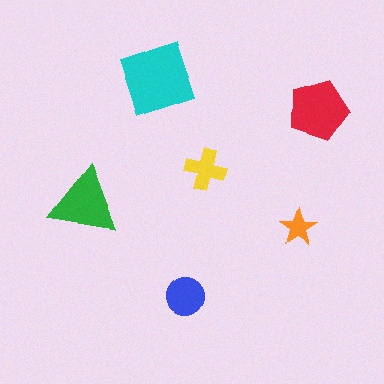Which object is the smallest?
The orange star.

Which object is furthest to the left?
The green triangle is leftmost.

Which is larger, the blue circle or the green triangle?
The green triangle.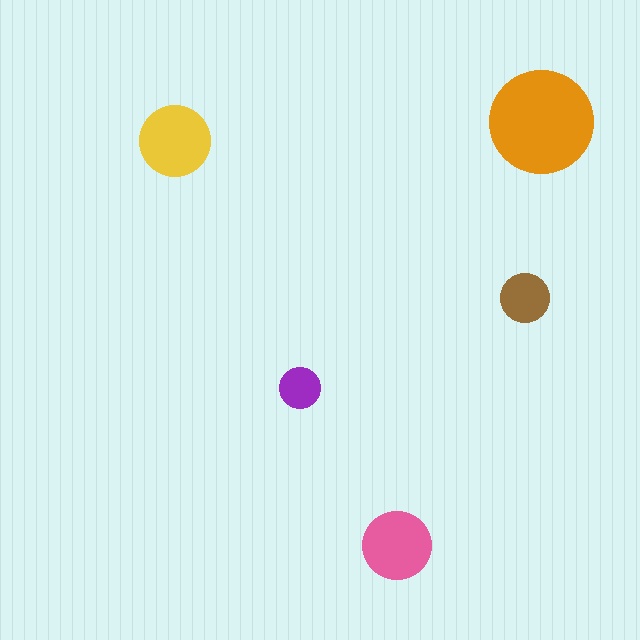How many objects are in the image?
There are 5 objects in the image.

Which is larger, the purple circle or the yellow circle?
The yellow one.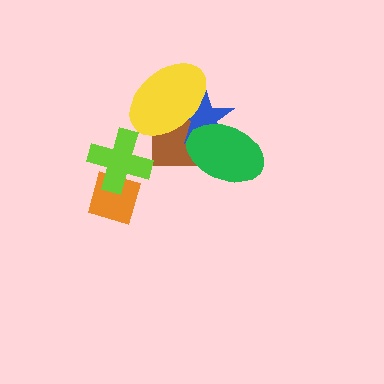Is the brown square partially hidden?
Yes, it is partially covered by another shape.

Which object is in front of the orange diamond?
The lime cross is in front of the orange diamond.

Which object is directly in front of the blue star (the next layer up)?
The yellow ellipse is directly in front of the blue star.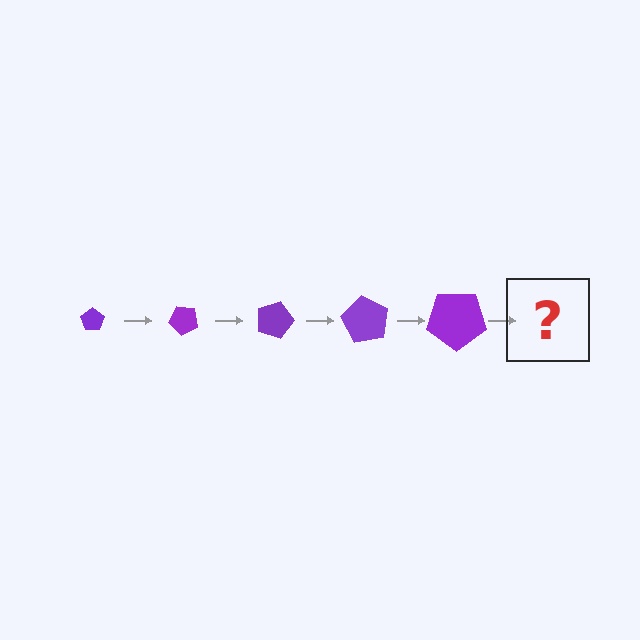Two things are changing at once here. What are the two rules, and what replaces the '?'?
The two rules are that the pentagon grows larger each step and it rotates 45 degrees each step. The '?' should be a pentagon, larger than the previous one and rotated 225 degrees from the start.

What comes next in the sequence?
The next element should be a pentagon, larger than the previous one and rotated 225 degrees from the start.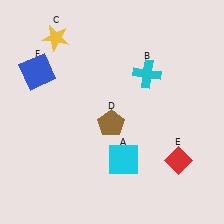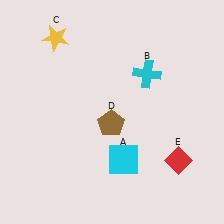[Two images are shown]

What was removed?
The blue square (F) was removed in Image 2.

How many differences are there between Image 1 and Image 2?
There is 1 difference between the two images.